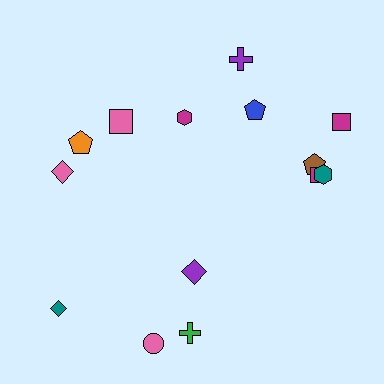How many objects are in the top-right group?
There are 6 objects.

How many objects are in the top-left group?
There are 4 objects.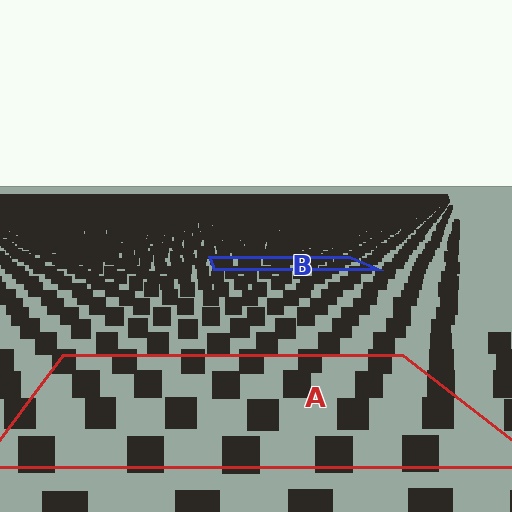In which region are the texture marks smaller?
The texture marks are smaller in region B, because it is farther away.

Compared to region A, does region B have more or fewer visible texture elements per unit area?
Region B has more texture elements per unit area — they are packed more densely because it is farther away.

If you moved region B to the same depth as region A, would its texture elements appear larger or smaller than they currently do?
They would appear larger. At a closer depth, the same texture elements are projected at a bigger on-screen size.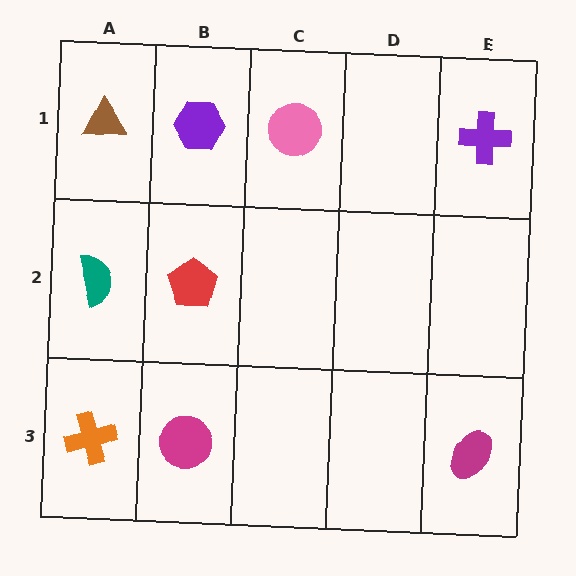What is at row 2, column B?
A red pentagon.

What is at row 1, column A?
A brown triangle.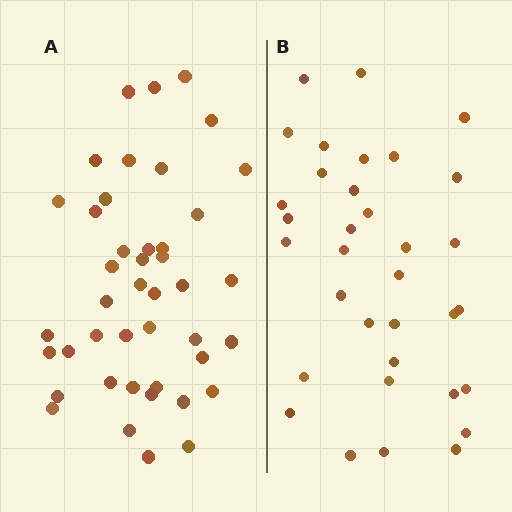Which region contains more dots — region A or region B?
Region A (the left region) has more dots.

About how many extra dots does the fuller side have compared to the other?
Region A has roughly 8 or so more dots than region B.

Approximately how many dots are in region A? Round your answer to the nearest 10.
About 40 dots. (The exact count is 43, which rounds to 40.)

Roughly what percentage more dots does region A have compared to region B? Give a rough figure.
About 25% more.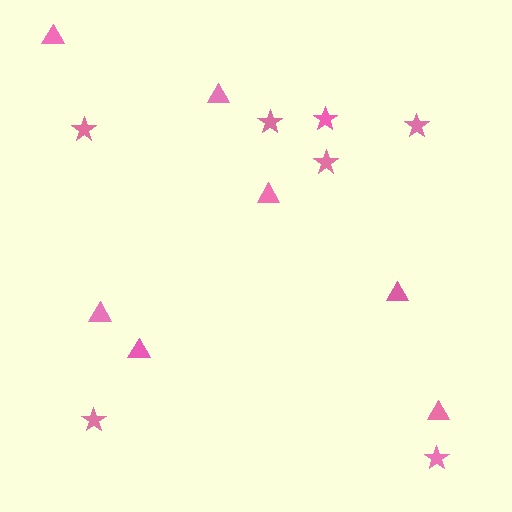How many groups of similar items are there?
There are 2 groups: one group of triangles (7) and one group of stars (7).